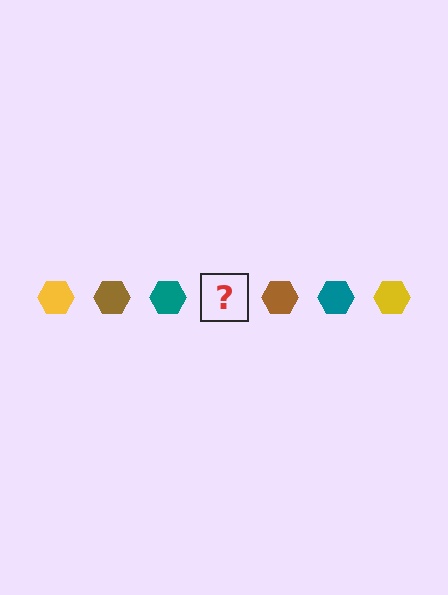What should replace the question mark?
The question mark should be replaced with a yellow hexagon.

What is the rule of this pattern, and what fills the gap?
The rule is that the pattern cycles through yellow, brown, teal hexagons. The gap should be filled with a yellow hexagon.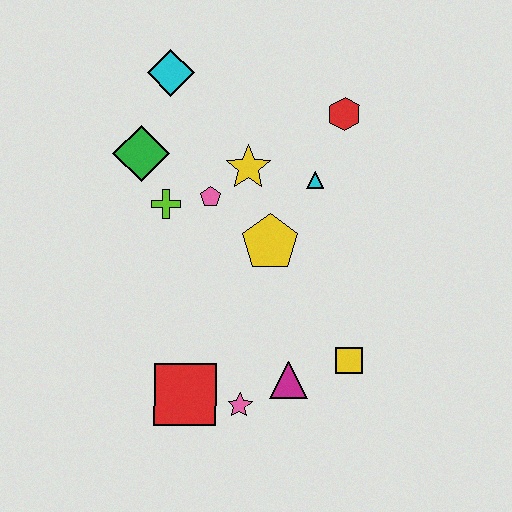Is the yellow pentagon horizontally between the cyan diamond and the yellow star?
No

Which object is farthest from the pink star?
The cyan diamond is farthest from the pink star.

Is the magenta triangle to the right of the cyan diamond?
Yes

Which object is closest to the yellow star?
The pink pentagon is closest to the yellow star.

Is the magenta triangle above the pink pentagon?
No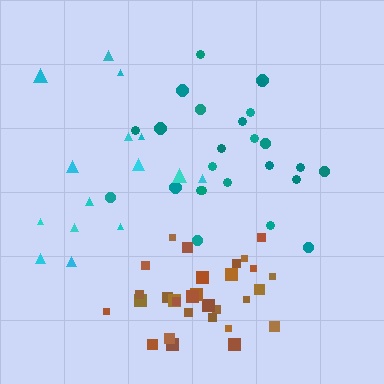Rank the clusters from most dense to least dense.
brown, teal, cyan.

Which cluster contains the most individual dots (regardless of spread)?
Brown (30).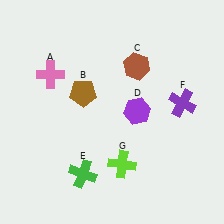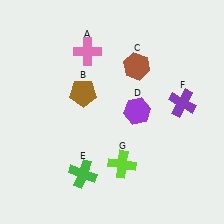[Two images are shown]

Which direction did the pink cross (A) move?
The pink cross (A) moved right.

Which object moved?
The pink cross (A) moved right.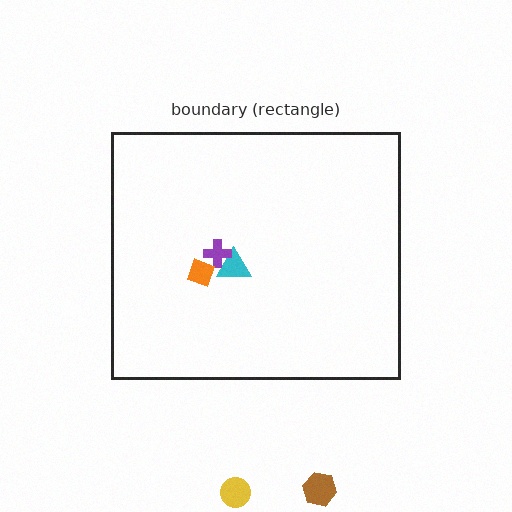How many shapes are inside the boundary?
3 inside, 2 outside.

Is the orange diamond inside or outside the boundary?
Inside.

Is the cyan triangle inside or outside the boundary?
Inside.